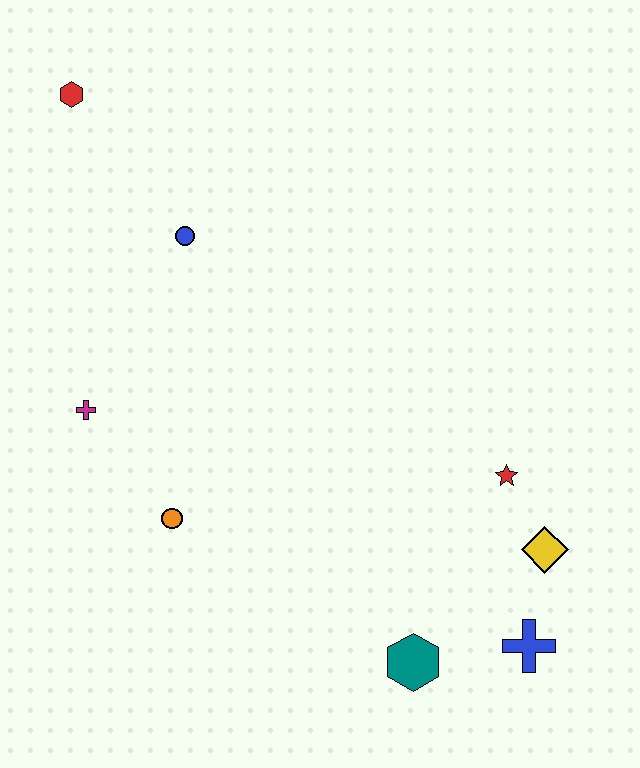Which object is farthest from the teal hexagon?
The red hexagon is farthest from the teal hexagon.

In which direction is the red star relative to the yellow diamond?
The red star is above the yellow diamond.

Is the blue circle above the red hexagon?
No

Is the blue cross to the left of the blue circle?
No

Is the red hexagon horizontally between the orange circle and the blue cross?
No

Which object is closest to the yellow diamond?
The red star is closest to the yellow diamond.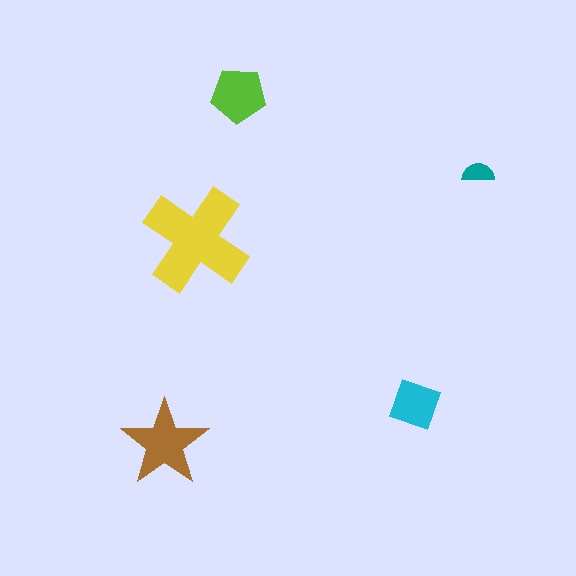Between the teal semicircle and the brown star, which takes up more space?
The brown star.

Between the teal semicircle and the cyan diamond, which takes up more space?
The cyan diamond.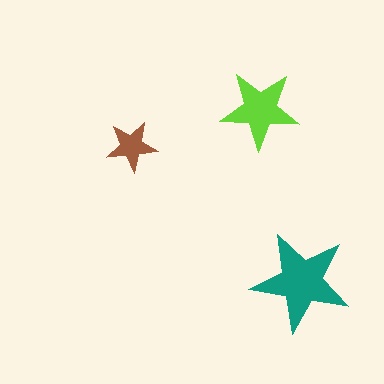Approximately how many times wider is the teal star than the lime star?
About 1.5 times wider.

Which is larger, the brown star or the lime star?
The lime one.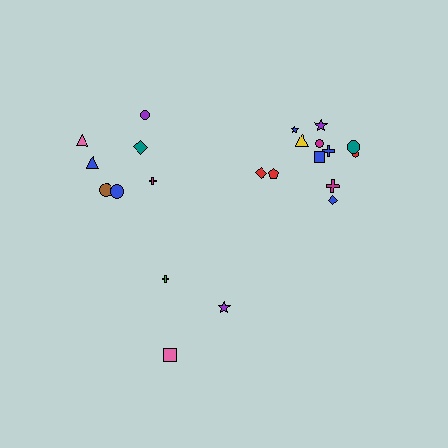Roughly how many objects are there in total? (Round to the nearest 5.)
Roughly 20 objects in total.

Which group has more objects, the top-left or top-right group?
The top-right group.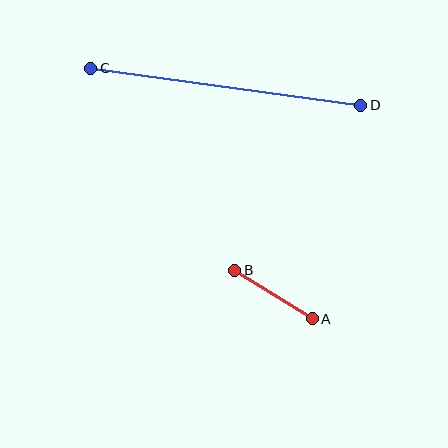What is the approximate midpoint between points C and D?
The midpoint is at approximately (226, 87) pixels.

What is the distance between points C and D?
The distance is approximately 272 pixels.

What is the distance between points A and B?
The distance is approximately 92 pixels.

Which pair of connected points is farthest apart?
Points C and D are farthest apart.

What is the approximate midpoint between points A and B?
The midpoint is at approximately (273, 294) pixels.